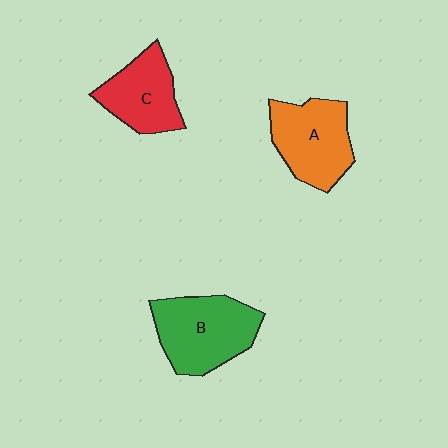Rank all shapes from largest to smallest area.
From largest to smallest: B (green), A (orange), C (red).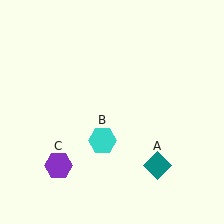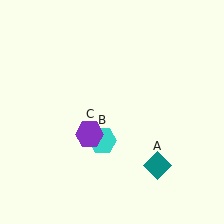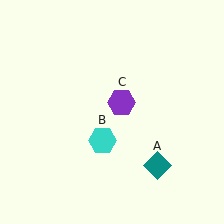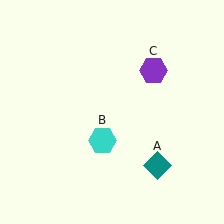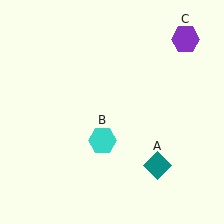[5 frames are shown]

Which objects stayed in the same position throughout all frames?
Teal diamond (object A) and cyan hexagon (object B) remained stationary.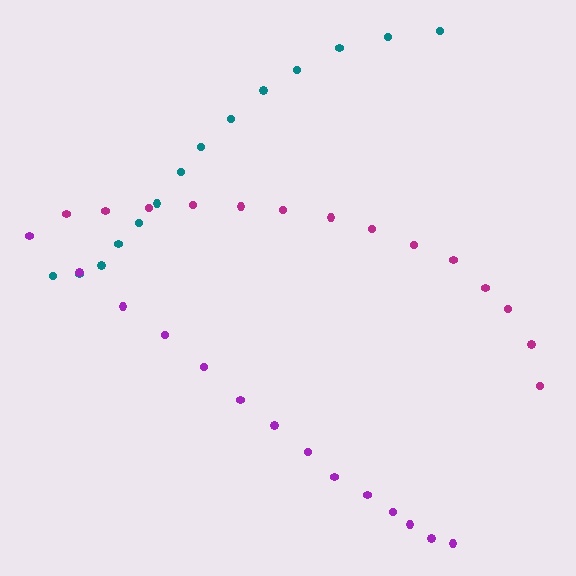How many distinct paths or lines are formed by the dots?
There are 3 distinct paths.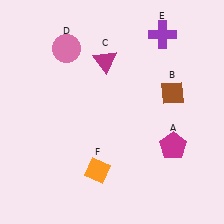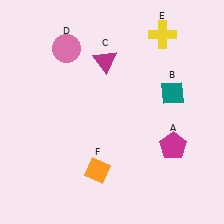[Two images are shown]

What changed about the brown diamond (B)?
In Image 1, B is brown. In Image 2, it changed to teal.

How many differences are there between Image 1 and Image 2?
There are 2 differences between the two images.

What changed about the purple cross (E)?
In Image 1, E is purple. In Image 2, it changed to yellow.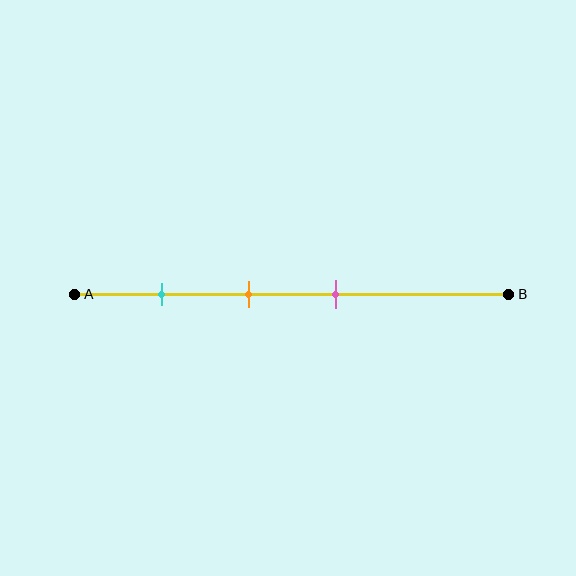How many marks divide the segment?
There are 3 marks dividing the segment.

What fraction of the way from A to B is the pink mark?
The pink mark is approximately 60% (0.6) of the way from A to B.